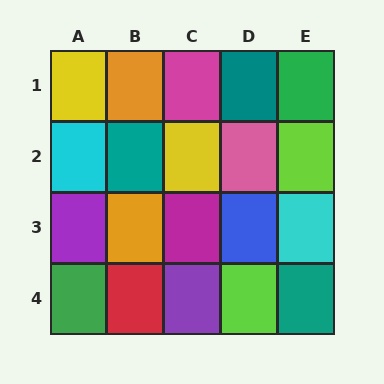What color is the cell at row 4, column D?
Lime.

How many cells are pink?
1 cell is pink.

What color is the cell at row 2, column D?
Pink.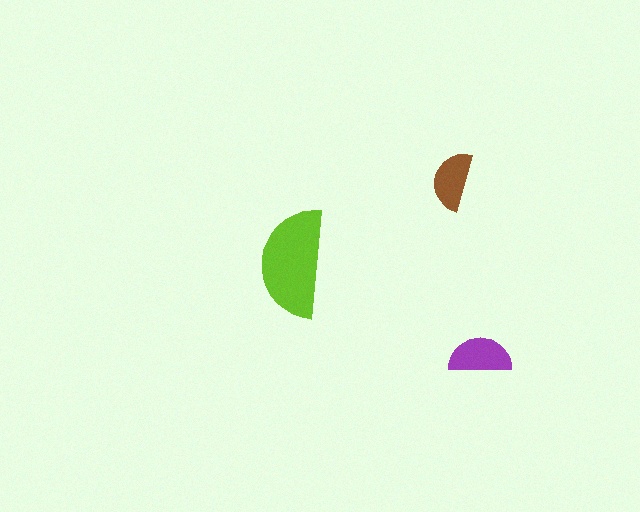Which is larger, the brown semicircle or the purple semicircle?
The purple one.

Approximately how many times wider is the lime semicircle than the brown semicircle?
About 2 times wider.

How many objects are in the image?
There are 3 objects in the image.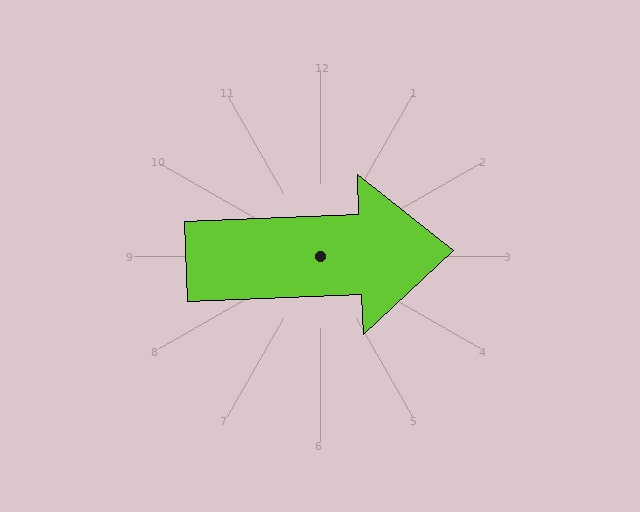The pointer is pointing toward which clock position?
Roughly 3 o'clock.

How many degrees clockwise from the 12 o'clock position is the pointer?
Approximately 88 degrees.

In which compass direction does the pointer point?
East.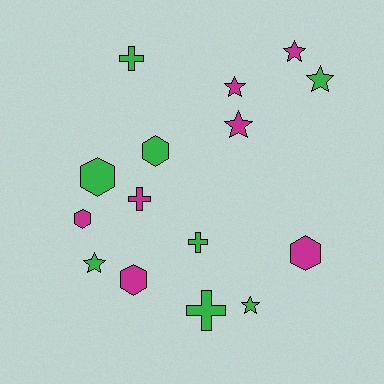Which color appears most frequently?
Green, with 8 objects.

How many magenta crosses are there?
There is 1 magenta cross.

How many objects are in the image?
There are 15 objects.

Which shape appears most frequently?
Star, with 6 objects.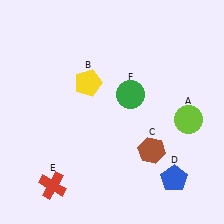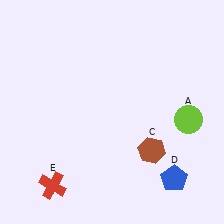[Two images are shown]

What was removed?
The green circle (F), the yellow pentagon (B) were removed in Image 2.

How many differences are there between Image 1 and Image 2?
There are 2 differences between the two images.